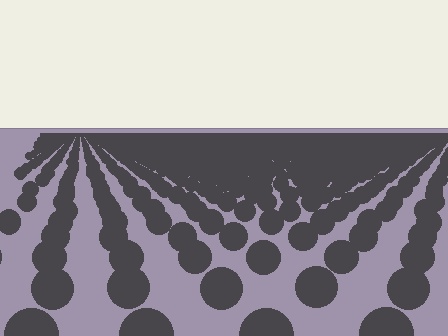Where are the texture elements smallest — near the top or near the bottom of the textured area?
Near the top.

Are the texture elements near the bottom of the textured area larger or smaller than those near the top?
Larger. Near the bottom, elements are closer to the viewer and appear at a bigger on-screen size.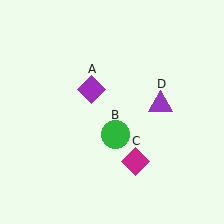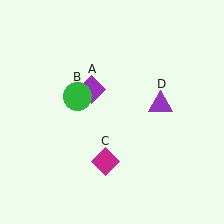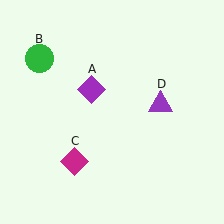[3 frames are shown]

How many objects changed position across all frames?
2 objects changed position: green circle (object B), magenta diamond (object C).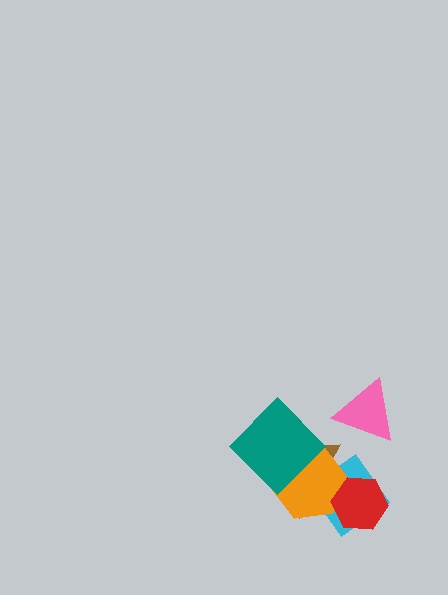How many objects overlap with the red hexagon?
3 objects overlap with the red hexagon.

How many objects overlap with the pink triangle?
0 objects overlap with the pink triangle.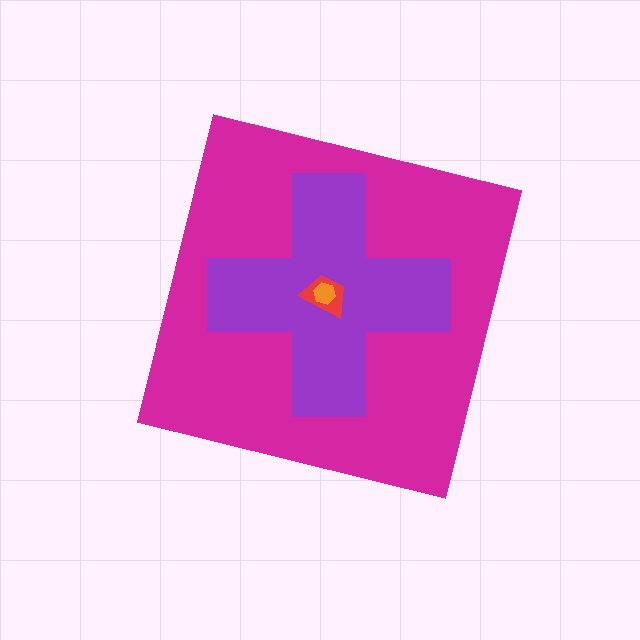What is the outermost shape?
The magenta square.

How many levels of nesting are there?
4.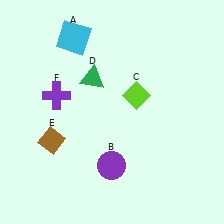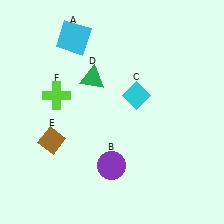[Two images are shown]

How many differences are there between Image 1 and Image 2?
There are 2 differences between the two images.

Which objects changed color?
C changed from lime to cyan. F changed from purple to lime.